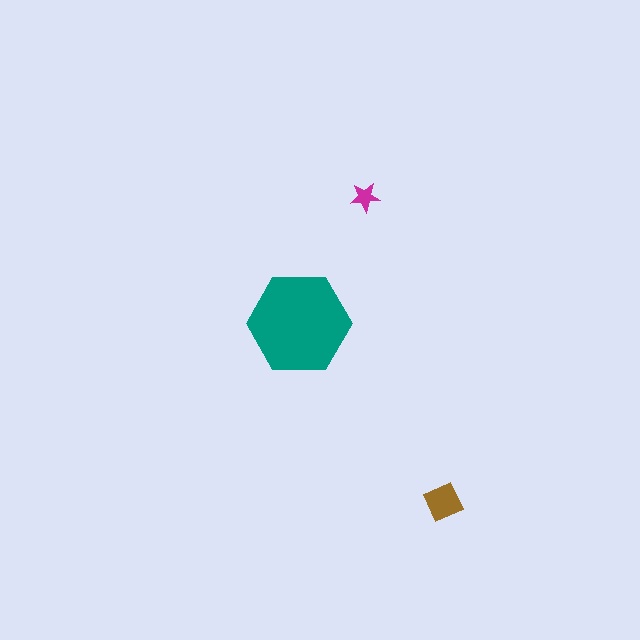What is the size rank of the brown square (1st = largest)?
2nd.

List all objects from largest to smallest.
The teal hexagon, the brown square, the magenta star.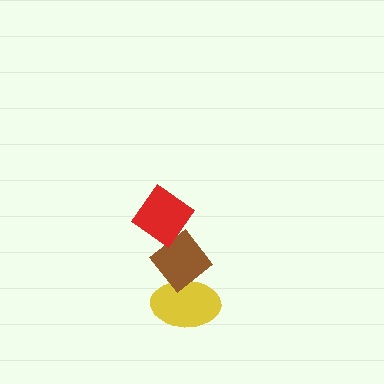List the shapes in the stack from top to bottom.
From top to bottom: the red diamond, the brown diamond, the yellow ellipse.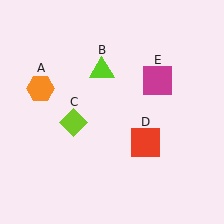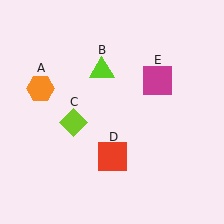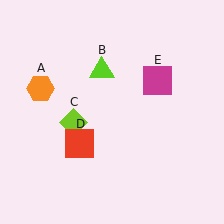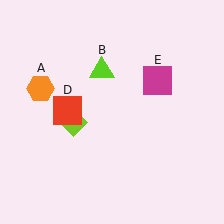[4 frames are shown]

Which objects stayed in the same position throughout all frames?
Orange hexagon (object A) and lime triangle (object B) and lime diamond (object C) and magenta square (object E) remained stationary.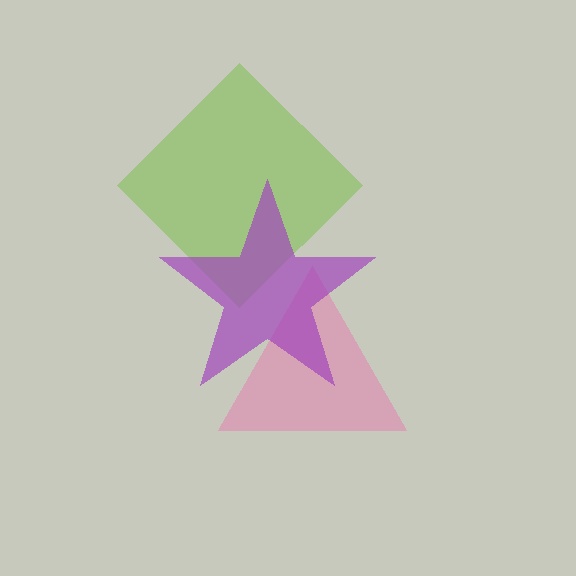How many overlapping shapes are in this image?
There are 3 overlapping shapes in the image.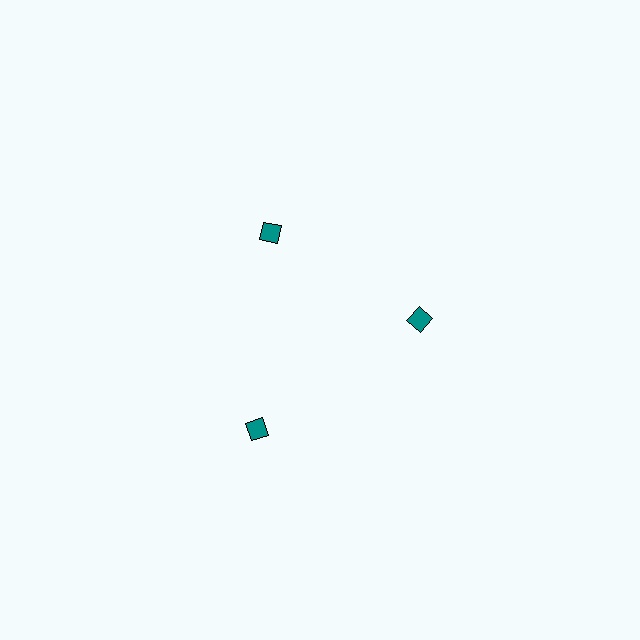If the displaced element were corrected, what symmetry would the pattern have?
It would have 3-fold rotational symmetry — the pattern would map onto itself every 120 degrees.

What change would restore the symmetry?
The symmetry would be restored by moving it inward, back onto the ring so that all 3 diamonds sit at equal angles and equal distance from the center.